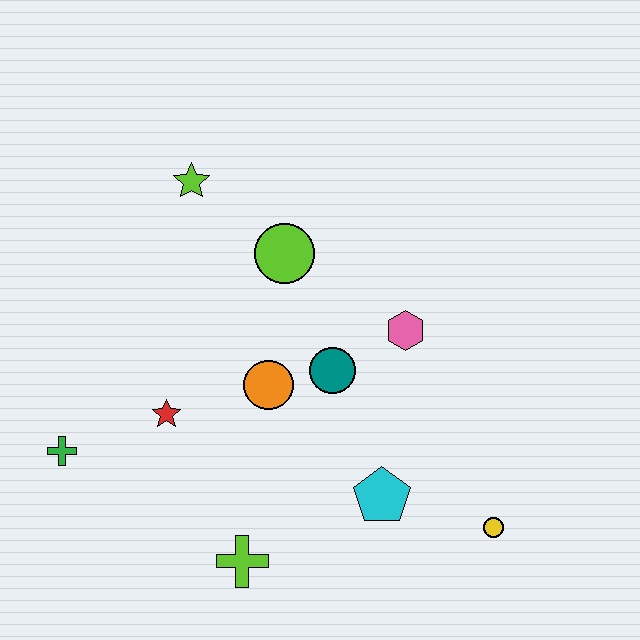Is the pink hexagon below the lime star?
Yes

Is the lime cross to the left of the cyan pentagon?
Yes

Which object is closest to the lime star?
The lime circle is closest to the lime star.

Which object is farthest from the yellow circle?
The lime star is farthest from the yellow circle.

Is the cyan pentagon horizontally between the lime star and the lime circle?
No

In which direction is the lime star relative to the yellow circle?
The lime star is above the yellow circle.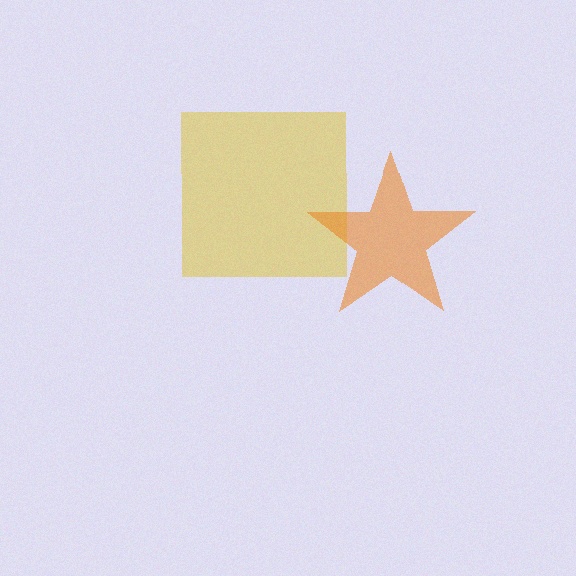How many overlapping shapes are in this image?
There are 2 overlapping shapes in the image.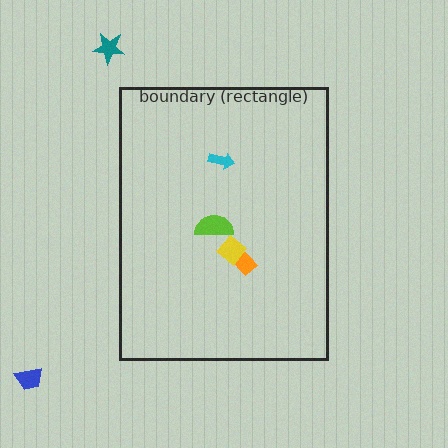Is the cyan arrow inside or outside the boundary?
Inside.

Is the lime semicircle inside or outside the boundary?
Inside.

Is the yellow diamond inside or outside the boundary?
Inside.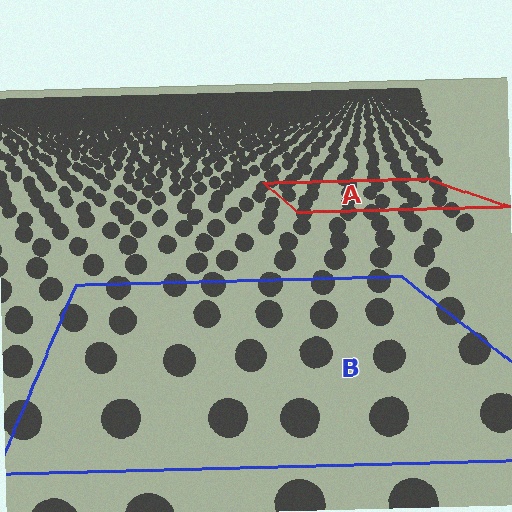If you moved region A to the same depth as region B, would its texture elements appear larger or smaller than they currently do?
They would appear larger. At a closer depth, the same texture elements are projected at a bigger on-screen size.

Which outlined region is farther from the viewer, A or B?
Region A is farther from the viewer — the texture elements inside it appear smaller and more densely packed.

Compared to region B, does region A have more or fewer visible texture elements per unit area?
Region A has more texture elements per unit area — they are packed more densely because it is farther away.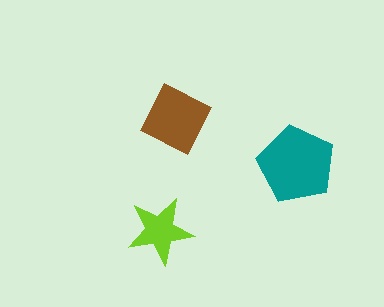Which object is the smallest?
The lime star.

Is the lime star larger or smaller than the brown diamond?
Smaller.